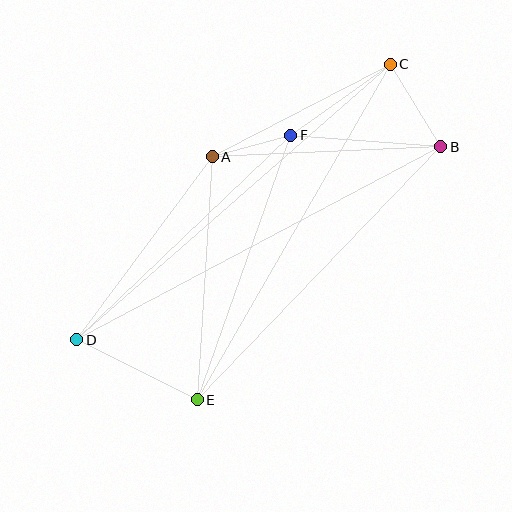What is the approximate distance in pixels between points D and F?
The distance between D and F is approximately 296 pixels.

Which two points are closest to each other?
Points A and F are closest to each other.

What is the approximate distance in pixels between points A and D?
The distance between A and D is approximately 228 pixels.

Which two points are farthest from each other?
Points C and D are farthest from each other.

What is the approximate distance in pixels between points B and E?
The distance between B and E is approximately 351 pixels.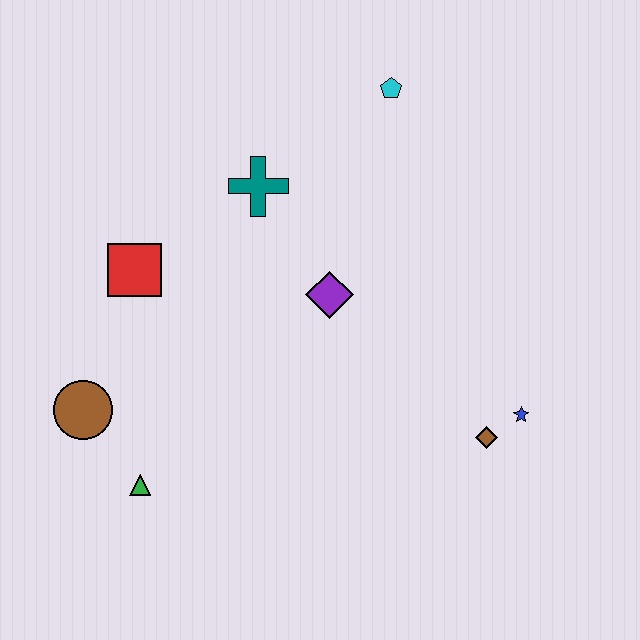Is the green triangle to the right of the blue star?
No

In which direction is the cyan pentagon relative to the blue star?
The cyan pentagon is above the blue star.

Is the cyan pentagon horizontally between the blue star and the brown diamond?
No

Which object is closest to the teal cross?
The purple diamond is closest to the teal cross.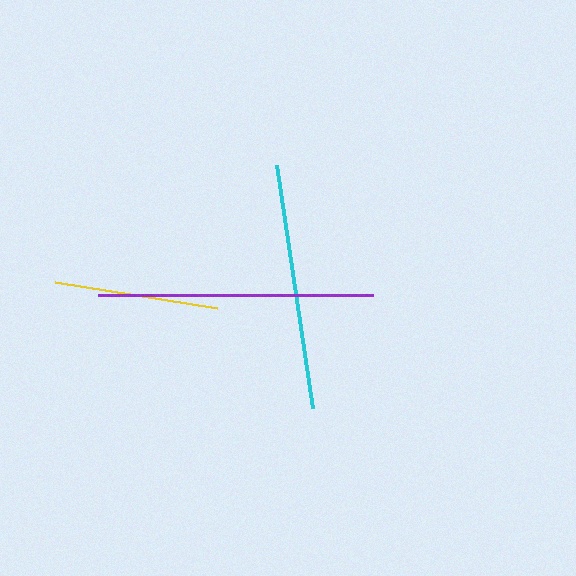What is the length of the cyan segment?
The cyan segment is approximately 246 pixels long.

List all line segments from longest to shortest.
From longest to shortest: purple, cyan, yellow.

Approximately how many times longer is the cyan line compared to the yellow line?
The cyan line is approximately 1.5 times the length of the yellow line.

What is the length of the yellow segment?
The yellow segment is approximately 164 pixels long.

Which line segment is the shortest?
The yellow line is the shortest at approximately 164 pixels.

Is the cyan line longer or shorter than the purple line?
The purple line is longer than the cyan line.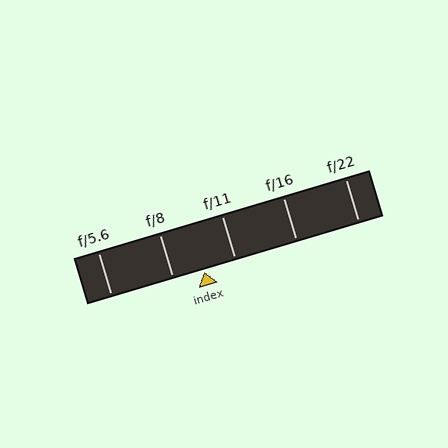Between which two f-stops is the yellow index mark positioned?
The index mark is between f/8 and f/11.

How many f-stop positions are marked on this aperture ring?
There are 5 f-stop positions marked.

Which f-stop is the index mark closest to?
The index mark is closest to f/8.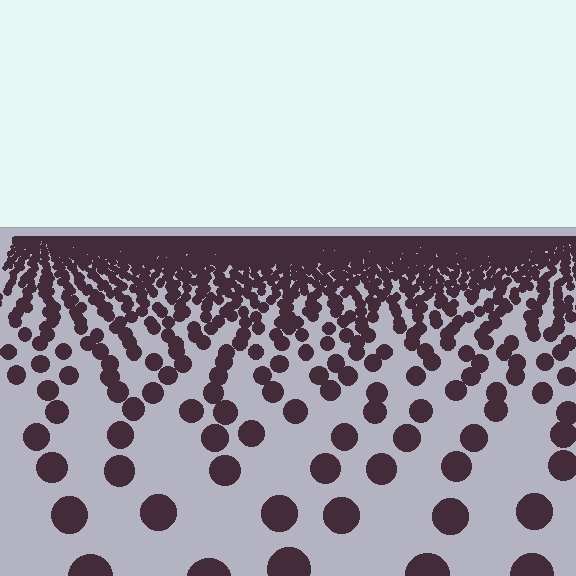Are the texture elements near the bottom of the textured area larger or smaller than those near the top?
Larger. Near the bottom, elements are closer to the viewer and appear at a bigger on-screen size.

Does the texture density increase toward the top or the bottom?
Density increases toward the top.